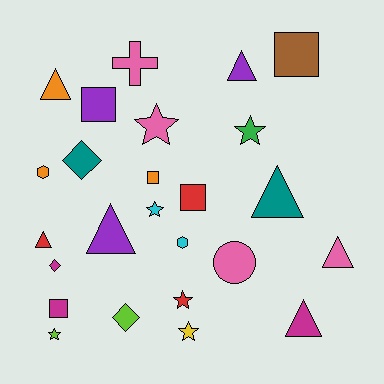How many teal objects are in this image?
There are 2 teal objects.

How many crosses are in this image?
There is 1 cross.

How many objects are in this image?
There are 25 objects.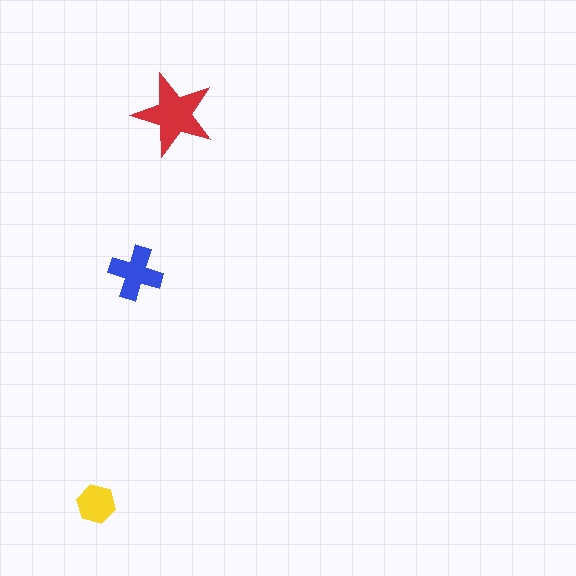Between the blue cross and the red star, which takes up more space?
The red star.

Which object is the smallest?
The yellow hexagon.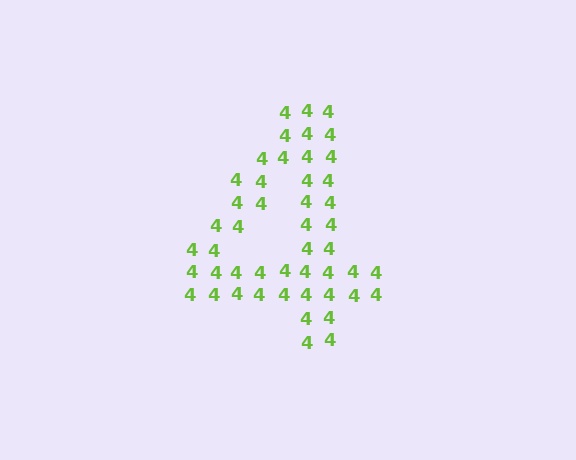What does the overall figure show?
The overall figure shows the digit 4.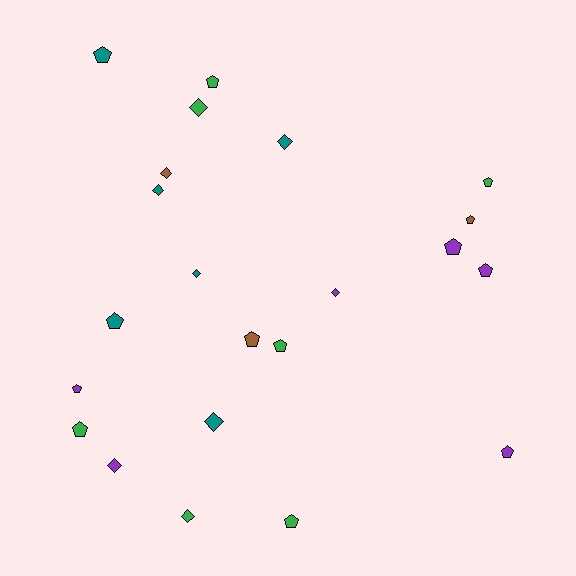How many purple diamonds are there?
There are 2 purple diamonds.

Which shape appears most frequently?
Pentagon, with 13 objects.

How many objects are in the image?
There are 22 objects.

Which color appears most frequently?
Green, with 7 objects.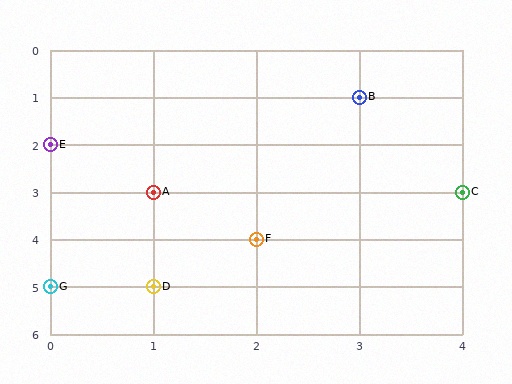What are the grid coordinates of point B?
Point B is at grid coordinates (3, 1).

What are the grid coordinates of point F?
Point F is at grid coordinates (2, 4).